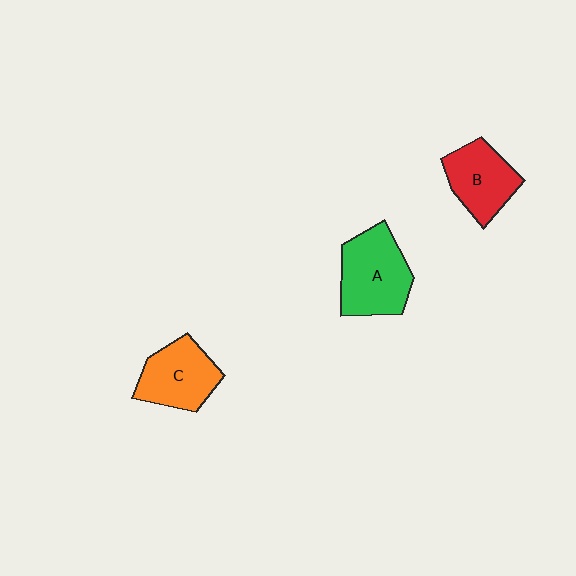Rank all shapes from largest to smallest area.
From largest to smallest: A (green), C (orange), B (red).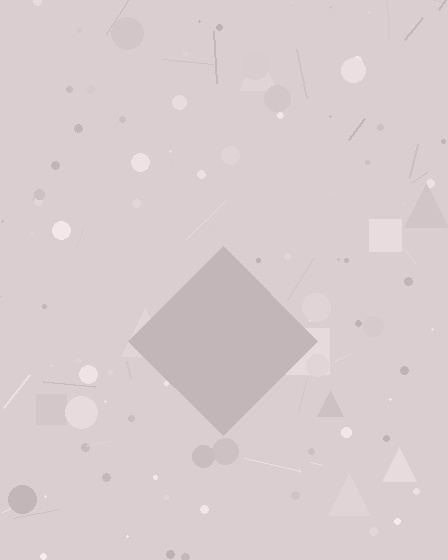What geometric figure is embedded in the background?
A diamond is embedded in the background.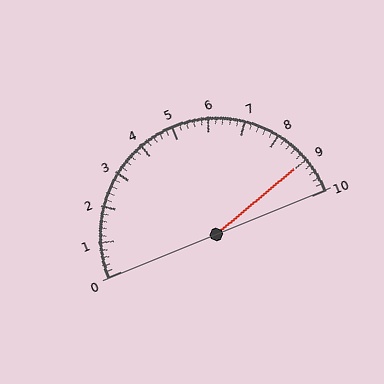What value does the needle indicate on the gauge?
The needle indicates approximately 9.0.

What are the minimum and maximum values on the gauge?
The gauge ranges from 0 to 10.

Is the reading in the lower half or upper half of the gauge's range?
The reading is in the upper half of the range (0 to 10).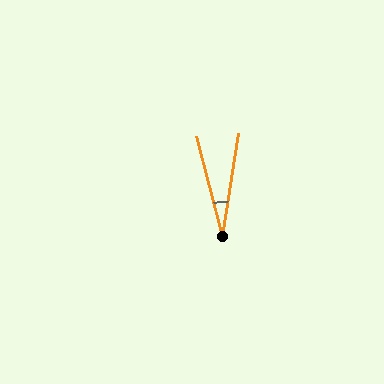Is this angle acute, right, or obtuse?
It is acute.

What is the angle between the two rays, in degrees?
Approximately 24 degrees.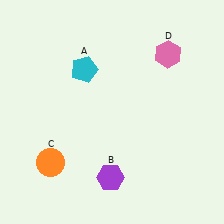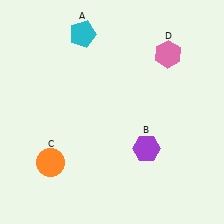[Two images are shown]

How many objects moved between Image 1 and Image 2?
2 objects moved between the two images.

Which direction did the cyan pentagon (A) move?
The cyan pentagon (A) moved up.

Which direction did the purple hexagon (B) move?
The purple hexagon (B) moved right.